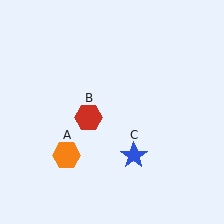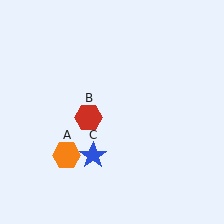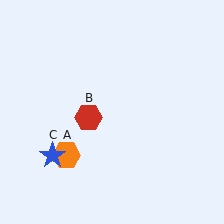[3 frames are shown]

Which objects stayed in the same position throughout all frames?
Orange hexagon (object A) and red hexagon (object B) remained stationary.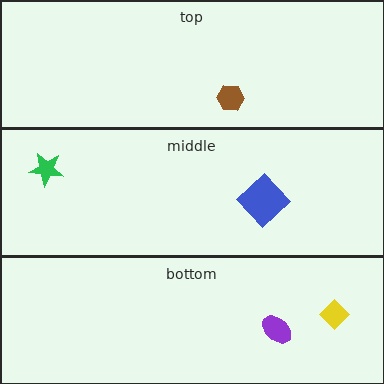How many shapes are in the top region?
1.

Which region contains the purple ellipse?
The bottom region.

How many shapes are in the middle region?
2.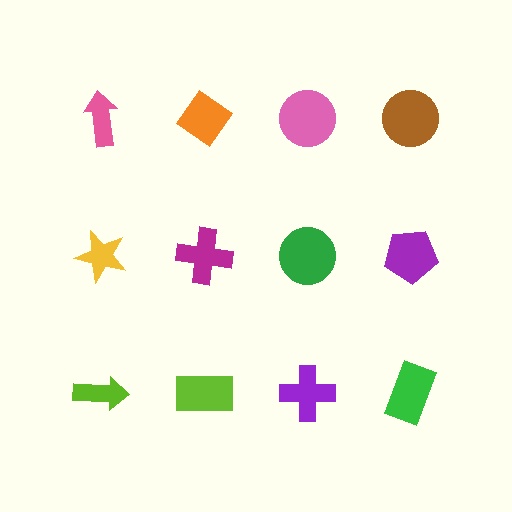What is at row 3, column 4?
A green rectangle.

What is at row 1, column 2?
An orange diamond.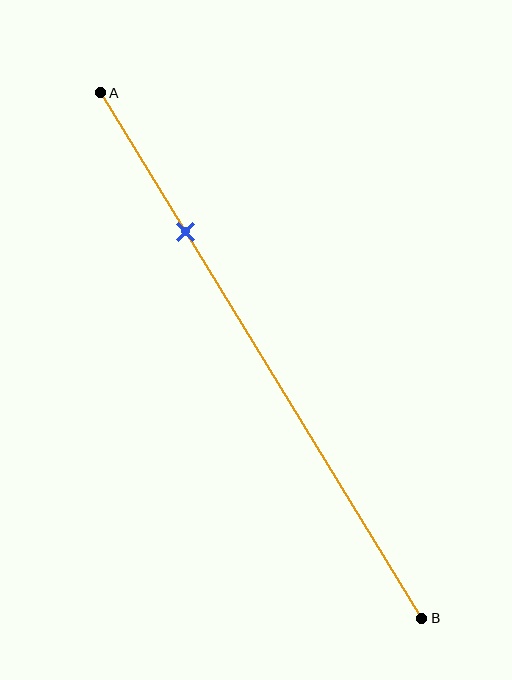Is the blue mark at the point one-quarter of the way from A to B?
Yes, the mark is approximately at the one-quarter point.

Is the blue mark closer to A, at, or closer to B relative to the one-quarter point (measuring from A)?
The blue mark is approximately at the one-quarter point of segment AB.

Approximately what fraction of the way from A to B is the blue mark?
The blue mark is approximately 25% of the way from A to B.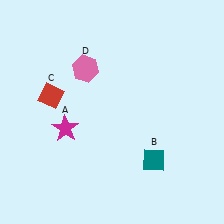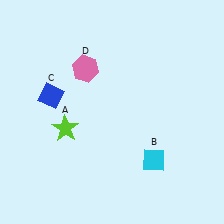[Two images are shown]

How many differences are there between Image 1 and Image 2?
There are 3 differences between the two images.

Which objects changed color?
A changed from magenta to lime. B changed from teal to cyan. C changed from red to blue.